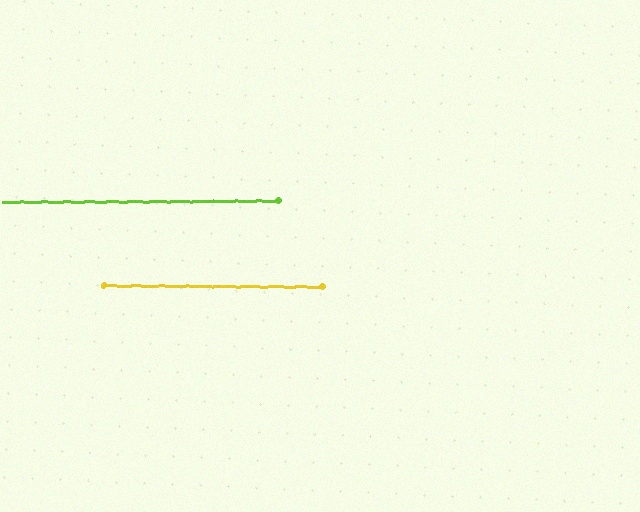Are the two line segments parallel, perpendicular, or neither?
Parallel — their directions differ by only 0.6°.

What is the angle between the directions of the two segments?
Approximately 1 degree.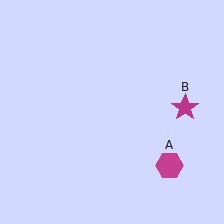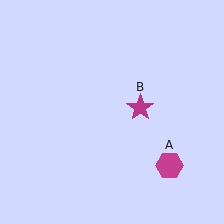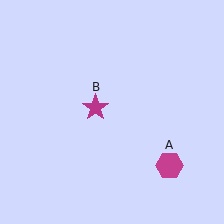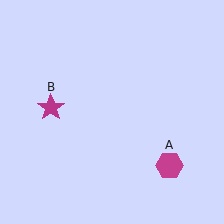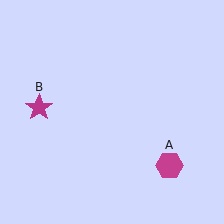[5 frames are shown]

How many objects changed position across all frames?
1 object changed position: magenta star (object B).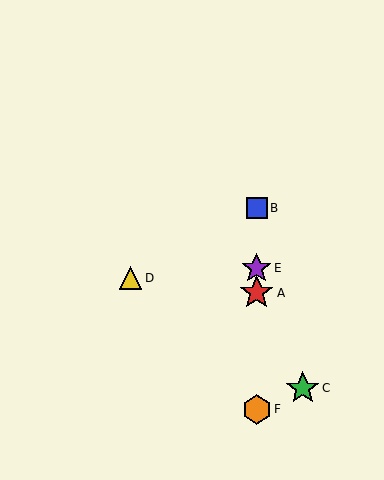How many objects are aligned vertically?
4 objects (A, B, E, F) are aligned vertically.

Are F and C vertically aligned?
No, F is at x≈257 and C is at x≈303.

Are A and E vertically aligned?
Yes, both are at x≈257.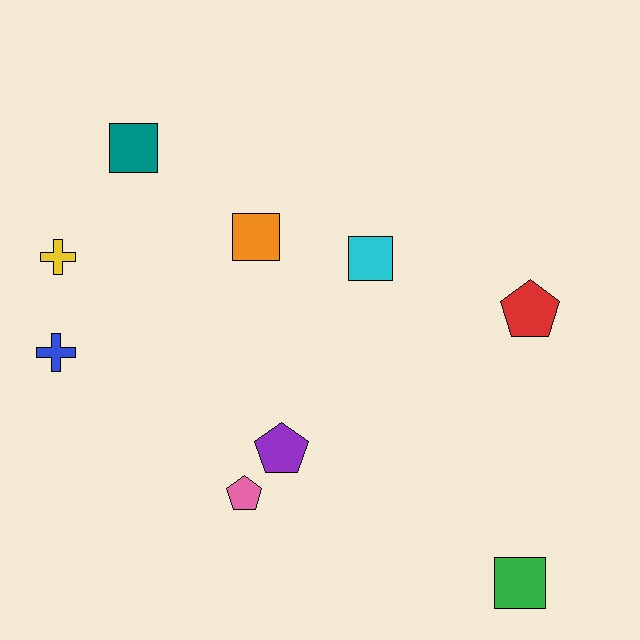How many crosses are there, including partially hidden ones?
There are 2 crosses.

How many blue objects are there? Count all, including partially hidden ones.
There is 1 blue object.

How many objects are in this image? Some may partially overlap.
There are 9 objects.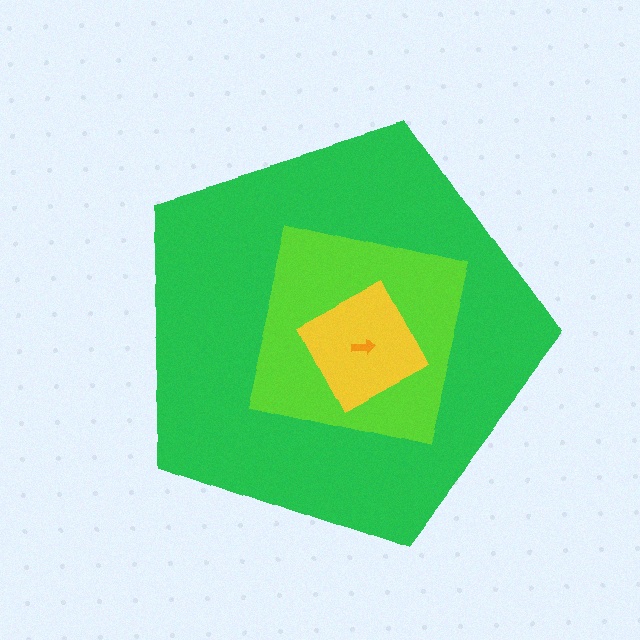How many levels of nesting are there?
4.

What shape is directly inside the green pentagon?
The lime square.